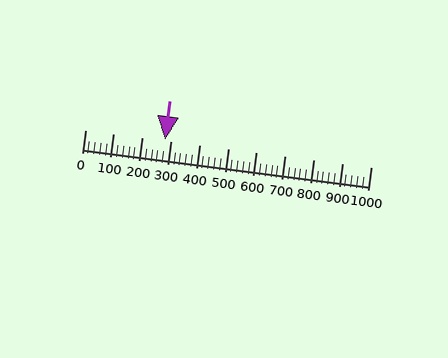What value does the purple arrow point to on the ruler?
The purple arrow points to approximately 280.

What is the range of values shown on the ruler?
The ruler shows values from 0 to 1000.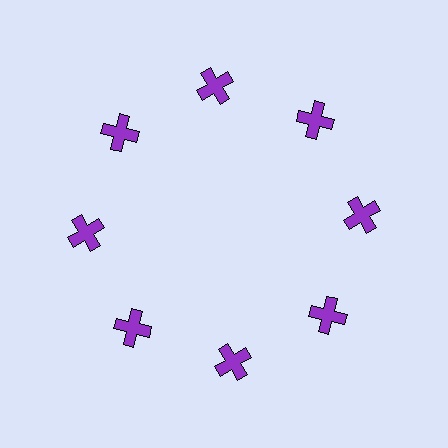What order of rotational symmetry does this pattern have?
This pattern has 8-fold rotational symmetry.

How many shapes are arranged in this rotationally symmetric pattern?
There are 8 shapes, arranged in 8 groups of 1.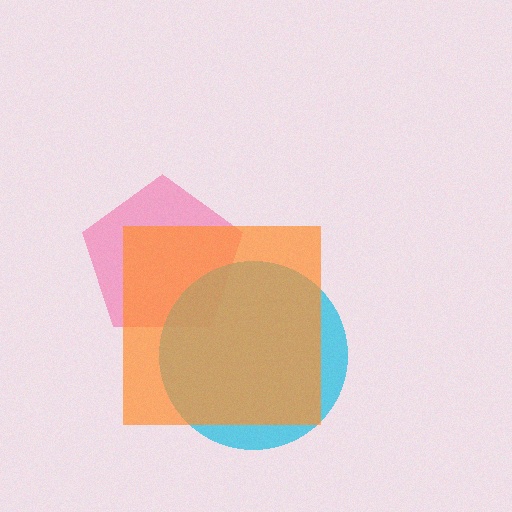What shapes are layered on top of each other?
The layered shapes are: a pink pentagon, a cyan circle, an orange square.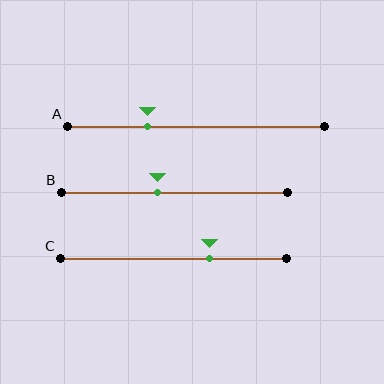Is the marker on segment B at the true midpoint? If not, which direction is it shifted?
No, the marker on segment B is shifted to the left by about 7% of the segment length.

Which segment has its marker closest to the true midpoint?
Segment B has its marker closest to the true midpoint.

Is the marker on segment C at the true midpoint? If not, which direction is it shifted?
No, the marker on segment C is shifted to the right by about 16% of the segment length.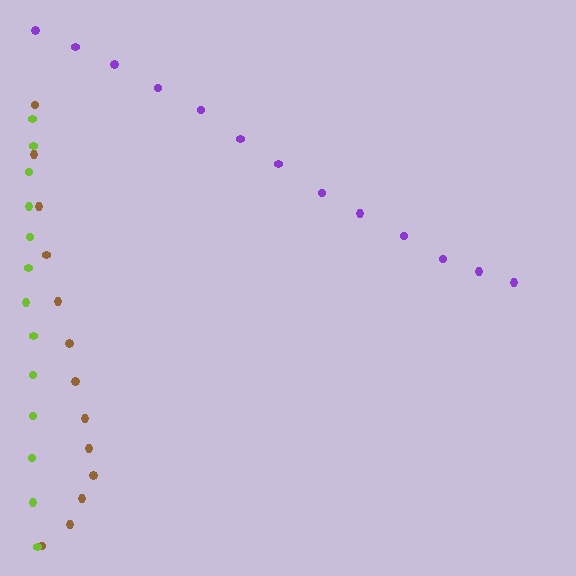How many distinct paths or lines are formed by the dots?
There are 3 distinct paths.